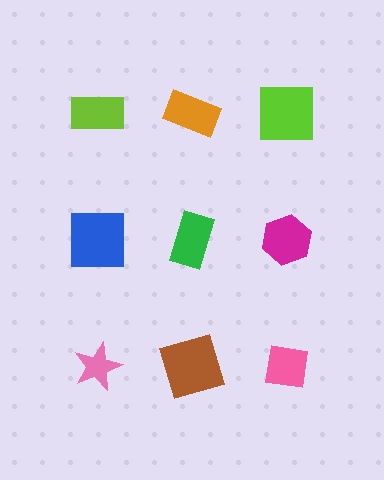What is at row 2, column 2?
A green rectangle.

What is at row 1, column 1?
A lime rectangle.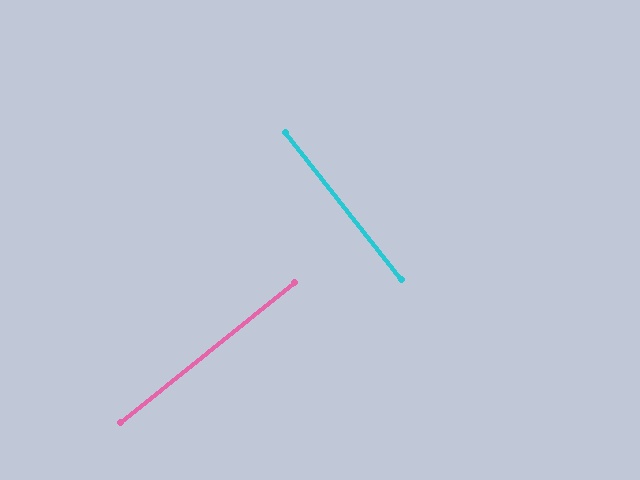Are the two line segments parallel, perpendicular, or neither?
Perpendicular — they meet at approximately 90°.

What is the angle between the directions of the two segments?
Approximately 90 degrees.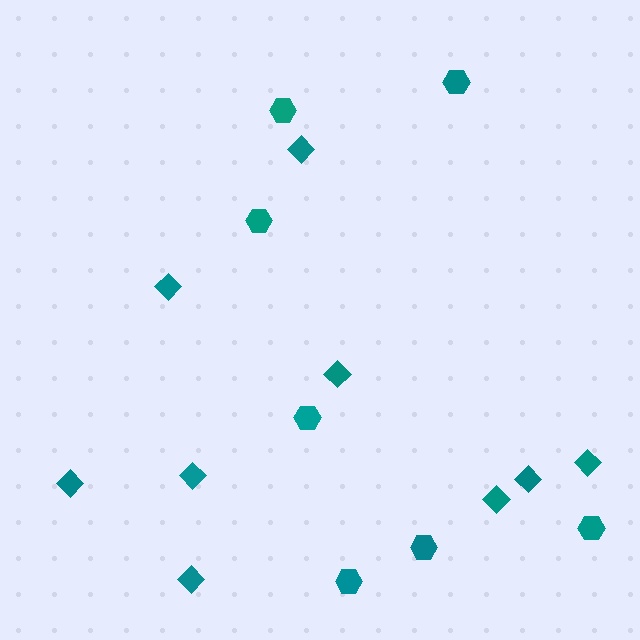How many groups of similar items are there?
There are 2 groups: one group of diamonds (9) and one group of hexagons (7).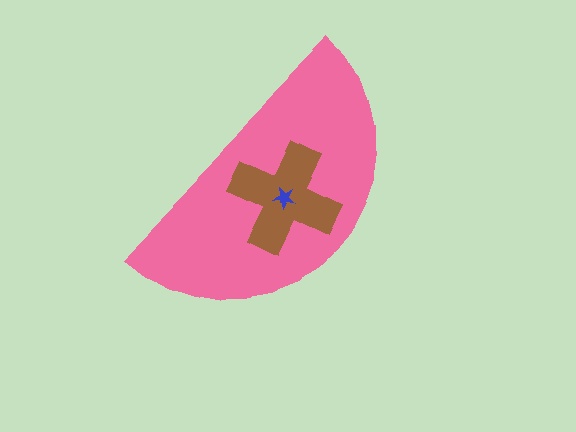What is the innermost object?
The blue star.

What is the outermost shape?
The pink semicircle.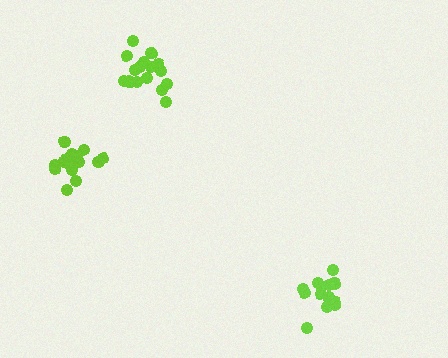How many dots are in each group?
Group 1: 14 dots, Group 2: 15 dots, Group 3: 17 dots (46 total).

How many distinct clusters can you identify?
There are 3 distinct clusters.